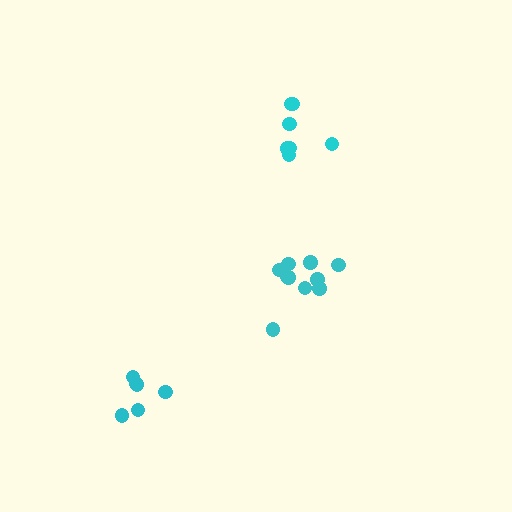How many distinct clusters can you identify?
There are 3 distinct clusters.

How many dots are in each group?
Group 1: 7 dots, Group 2: 7 dots, Group 3: 10 dots (24 total).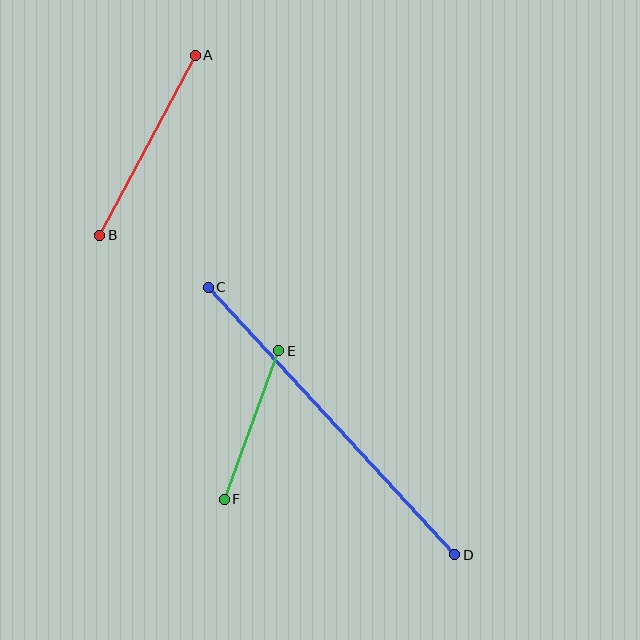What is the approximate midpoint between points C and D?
The midpoint is at approximately (331, 421) pixels.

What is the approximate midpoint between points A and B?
The midpoint is at approximately (147, 145) pixels.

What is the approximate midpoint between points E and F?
The midpoint is at approximately (252, 425) pixels.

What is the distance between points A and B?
The distance is approximately 204 pixels.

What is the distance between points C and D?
The distance is approximately 364 pixels.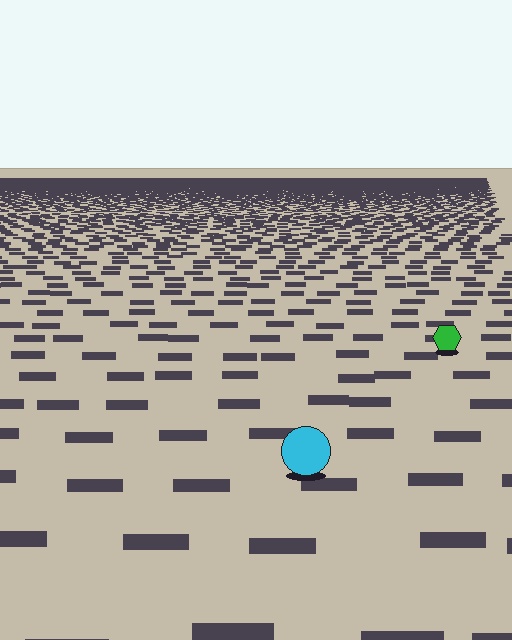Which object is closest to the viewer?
The cyan circle is closest. The texture marks near it are larger and more spread out.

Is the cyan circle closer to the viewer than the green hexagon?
Yes. The cyan circle is closer — you can tell from the texture gradient: the ground texture is coarser near it.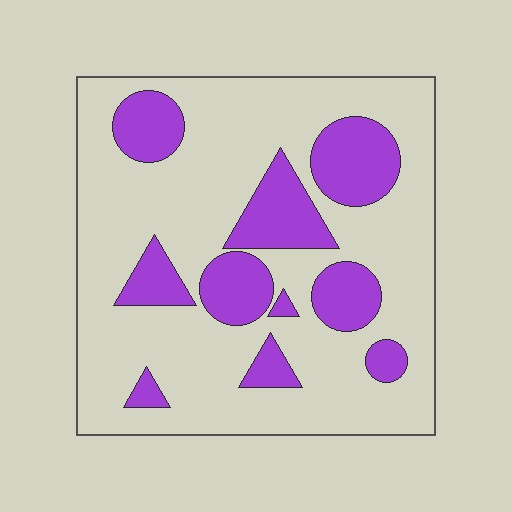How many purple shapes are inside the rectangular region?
10.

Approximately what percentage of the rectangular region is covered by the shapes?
Approximately 25%.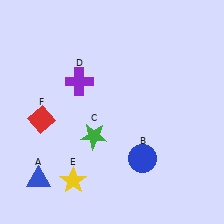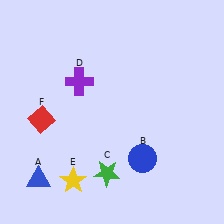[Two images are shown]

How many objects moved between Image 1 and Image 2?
1 object moved between the two images.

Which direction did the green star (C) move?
The green star (C) moved down.